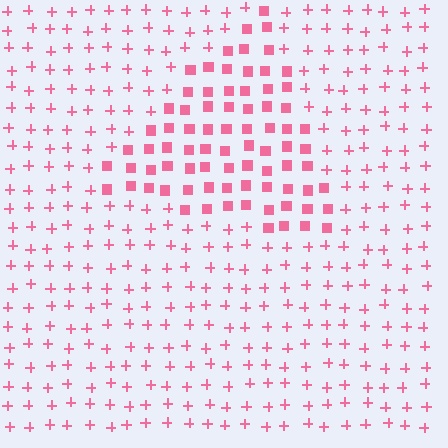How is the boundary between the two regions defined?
The boundary is defined by a change in element shape: squares inside vs. plus signs outside. All elements share the same color and spacing.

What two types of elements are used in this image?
The image uses squares inside the triangle region and plus signs outside it.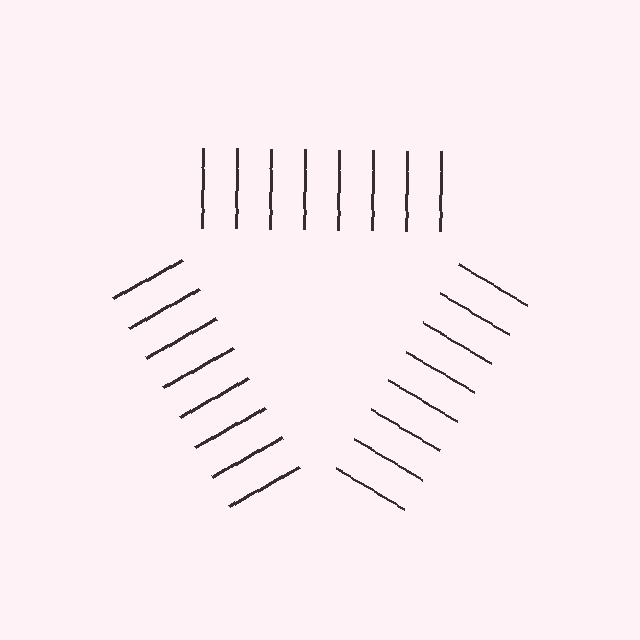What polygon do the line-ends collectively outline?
An illusory triangle — the line segments terminate on its edges but no continuous stroke is drawn.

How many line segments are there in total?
24 — 8 along each of the 3 edges.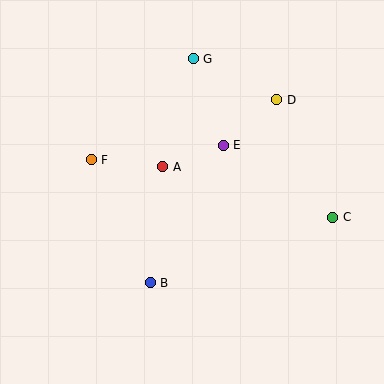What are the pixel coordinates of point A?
Point A is at (163, 167).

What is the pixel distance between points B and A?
The distance between B and A is 116 pixels.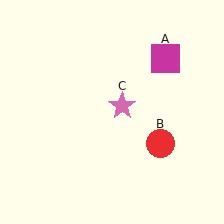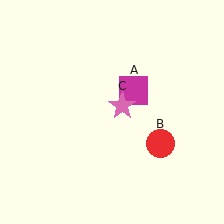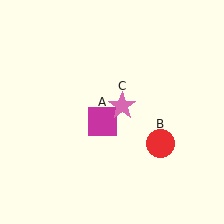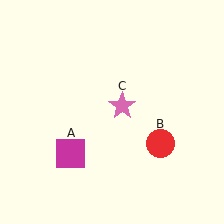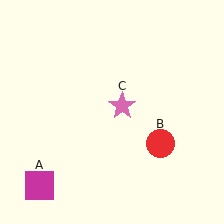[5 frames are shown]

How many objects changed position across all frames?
1 object changed position: magenta square (object A).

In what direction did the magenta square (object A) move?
The magenta square (object A) moved down and to the left.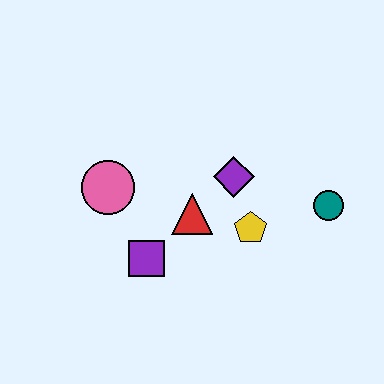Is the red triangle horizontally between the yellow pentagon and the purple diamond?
No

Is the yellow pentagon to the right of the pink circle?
Yes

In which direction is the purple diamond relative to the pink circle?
The purple diamond is to the right of the pink circle.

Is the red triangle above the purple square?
Yes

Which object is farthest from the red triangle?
The teal circle is farthest from the red triangle.